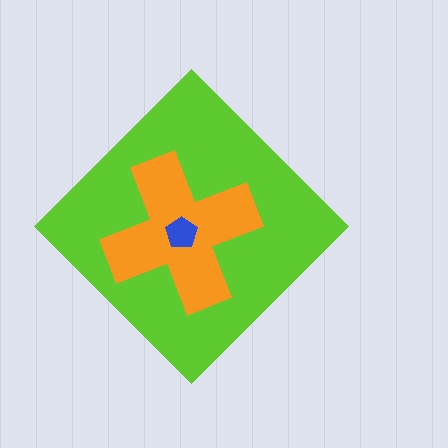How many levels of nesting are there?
3.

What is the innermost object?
The blue pentagon.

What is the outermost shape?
The lime diamond.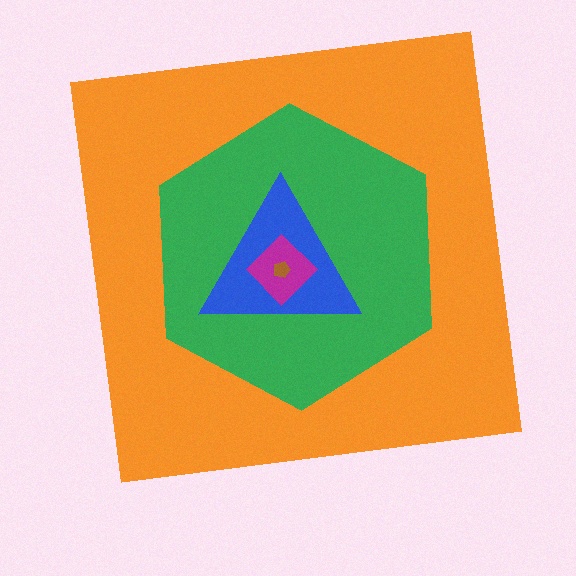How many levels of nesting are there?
5.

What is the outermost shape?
The orange square.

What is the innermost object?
The brown pentagon.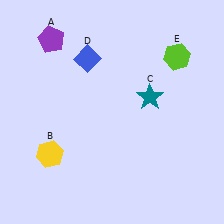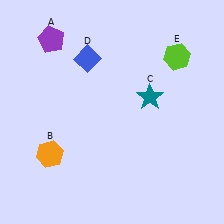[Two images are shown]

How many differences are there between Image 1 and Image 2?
There is 1 difference between the two images.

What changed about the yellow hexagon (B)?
In Image 1, B is yellow. In Image 2, it changed to orange.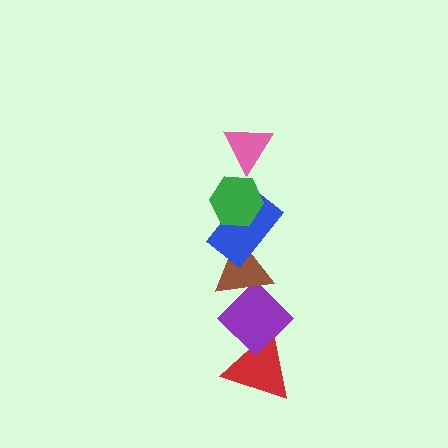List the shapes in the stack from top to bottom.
From top to bottom: the pink triangle, the green hexagon, the blue rectangle, the brown triangle, the purple diamond, the red triangle.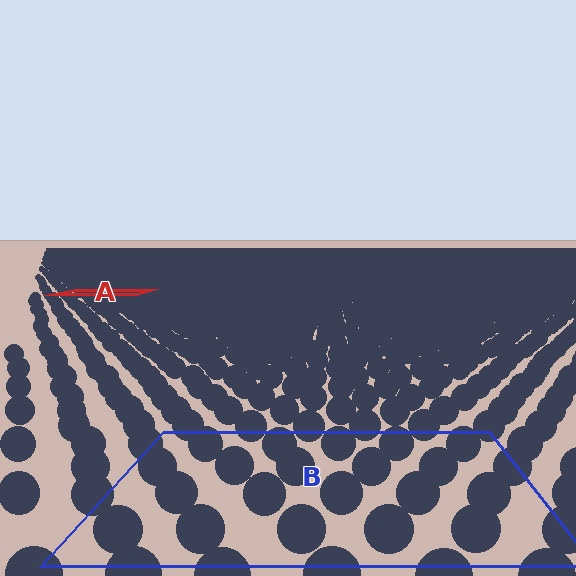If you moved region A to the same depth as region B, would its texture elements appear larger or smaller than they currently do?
They would appear larger. At a closer depth, the same texture elements are projected at a bigger on-screen size.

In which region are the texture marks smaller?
The texture marks are smaller in region A, because it is farther away.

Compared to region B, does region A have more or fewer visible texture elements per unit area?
Region A has more texture elements per unit area — they are packed more densely because it is farther away.